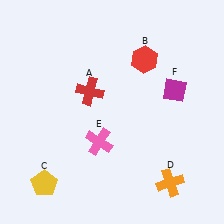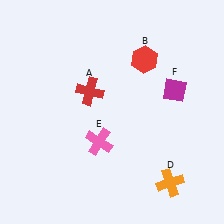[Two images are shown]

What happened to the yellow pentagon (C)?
The yellow pentagon (C) was removed in Image 2. It was in the bottom-left area of Image 1.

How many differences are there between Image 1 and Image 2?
There is 1 difference between the two images.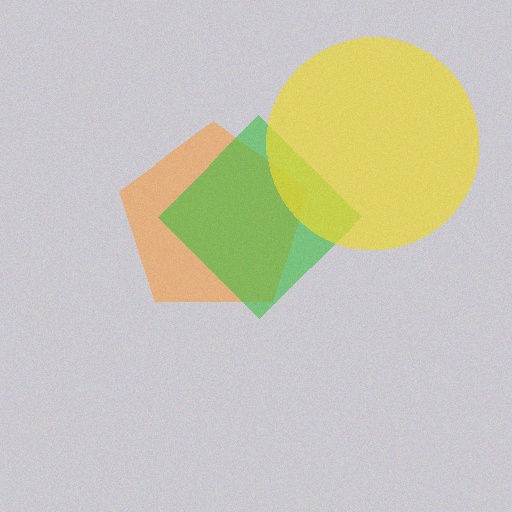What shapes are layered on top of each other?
The layered shapes are: an orange pentagon, a green diamond, a yellow circle.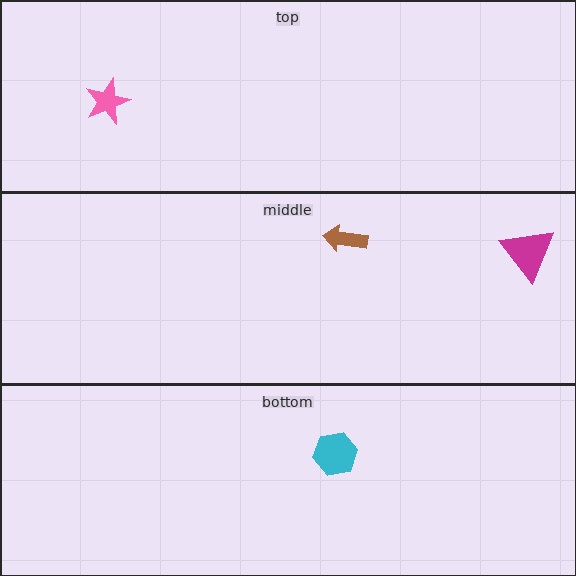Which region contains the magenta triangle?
The middle region.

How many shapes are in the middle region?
2.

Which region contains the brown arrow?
The middle region.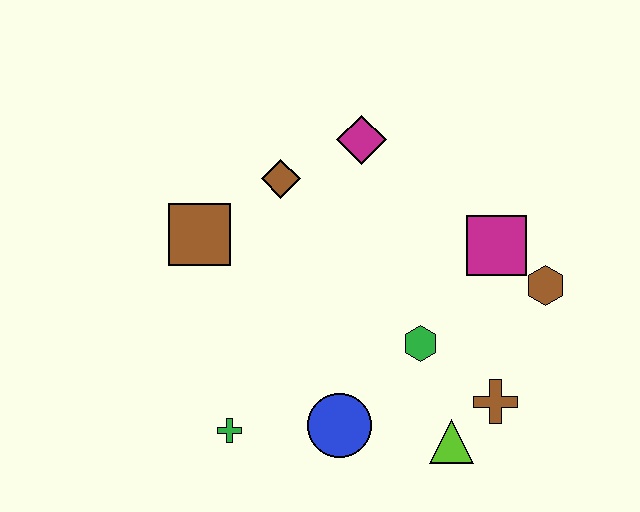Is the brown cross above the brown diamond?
No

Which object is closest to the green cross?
The blue circle is closest to the green cross.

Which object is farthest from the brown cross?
The brown square is farthest from the brown cross.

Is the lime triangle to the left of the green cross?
No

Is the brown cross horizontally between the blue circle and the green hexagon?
No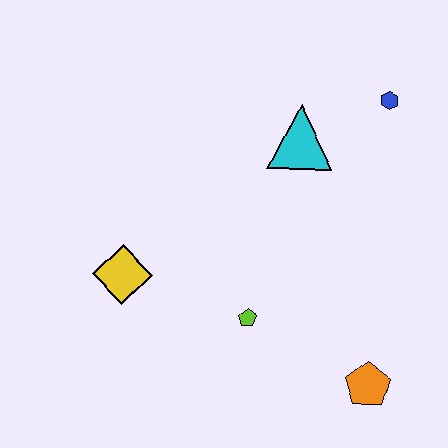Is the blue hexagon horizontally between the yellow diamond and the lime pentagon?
No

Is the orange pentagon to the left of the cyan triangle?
No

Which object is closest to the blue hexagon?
The cyan triangle is closest to the blue hexagon.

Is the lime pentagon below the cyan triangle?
Yes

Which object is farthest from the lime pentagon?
The blue hexagon is farthest from the lime pentagon.